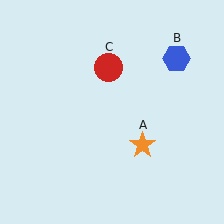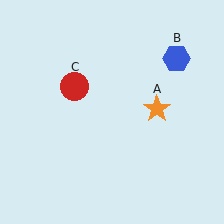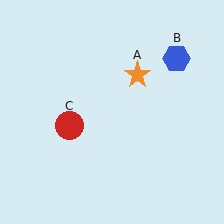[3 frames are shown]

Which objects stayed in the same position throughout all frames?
Blue hexagon (object B) remained stationary.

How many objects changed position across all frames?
2 objects changed position: orange star (object A), red circle (object C).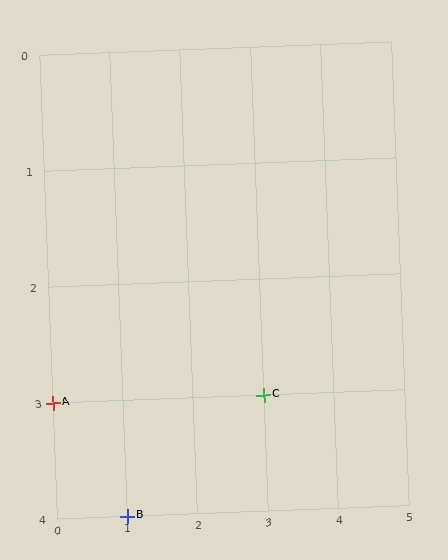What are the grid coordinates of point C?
Point C is at grid coordinates (3, 3).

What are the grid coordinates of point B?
Point B is at grid coordinates (1, 4).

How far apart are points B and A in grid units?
Points B and A are 1 column and 1 row apart (about 1.4 grid units diagonally).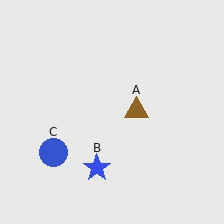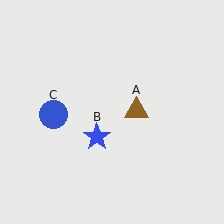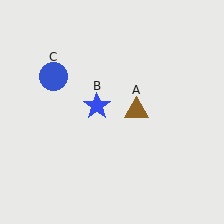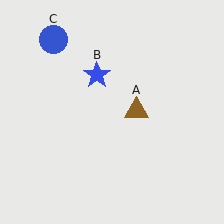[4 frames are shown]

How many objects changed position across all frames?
2 objects changed position: blue star (object B), blue circle (object C).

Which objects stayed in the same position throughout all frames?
Brown triangle (object A) remained stationary.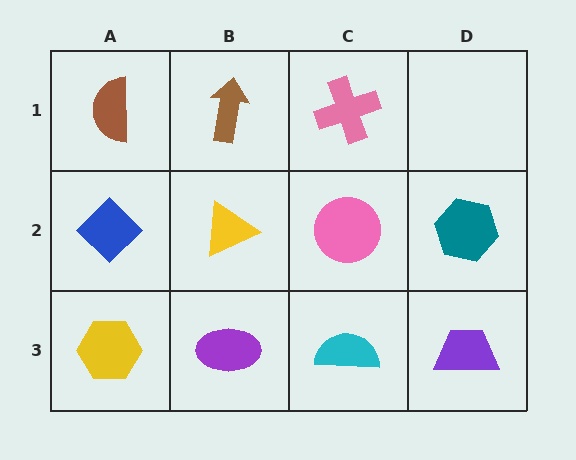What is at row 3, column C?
A cyan semicircle.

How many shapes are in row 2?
4 shapes.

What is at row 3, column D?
A purple trapezoid.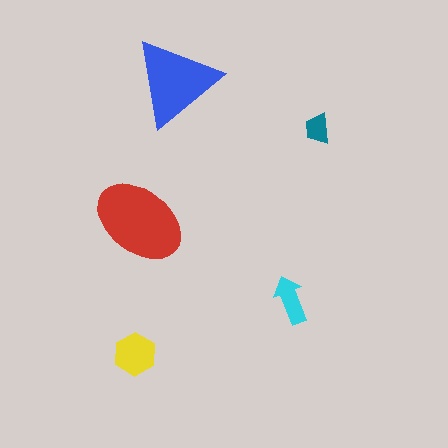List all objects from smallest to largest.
The teal trapezoid, the cyan arrow, the yellow hexagon, the blue triangle, the red ellipse.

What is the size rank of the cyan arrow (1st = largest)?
4th.